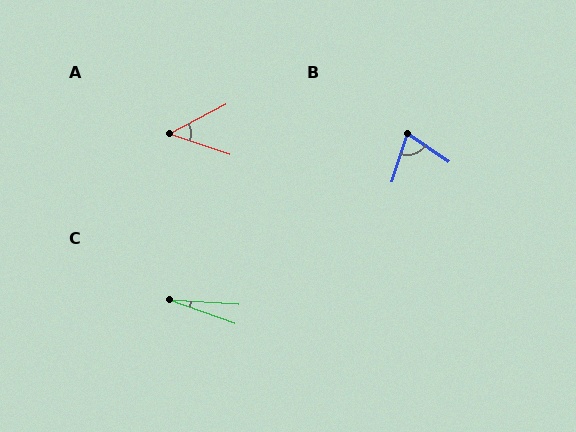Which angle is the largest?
B, at approximately 74 degrees.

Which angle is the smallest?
C, at approximately 16 degrees.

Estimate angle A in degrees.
Approximately 47 degrees.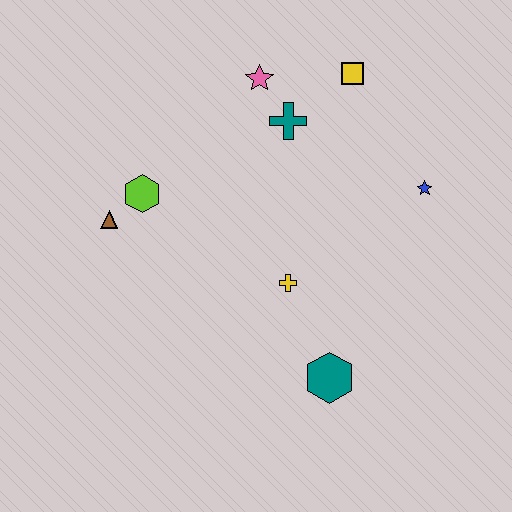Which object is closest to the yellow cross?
The teal hexagon is closest to the yellow cross.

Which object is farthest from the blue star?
The brown triangle is farthest from the blue star.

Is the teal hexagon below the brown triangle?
Yes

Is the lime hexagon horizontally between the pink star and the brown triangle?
Yes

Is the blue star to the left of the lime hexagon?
No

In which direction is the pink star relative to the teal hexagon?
The pink star is above the teal hexagon.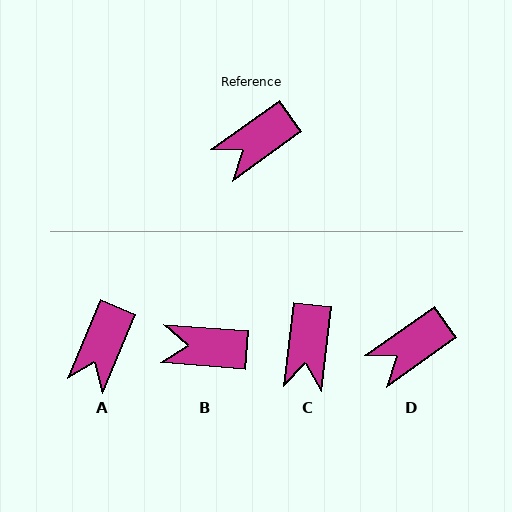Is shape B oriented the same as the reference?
No, it is off by about 40 degrees.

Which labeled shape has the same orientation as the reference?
D.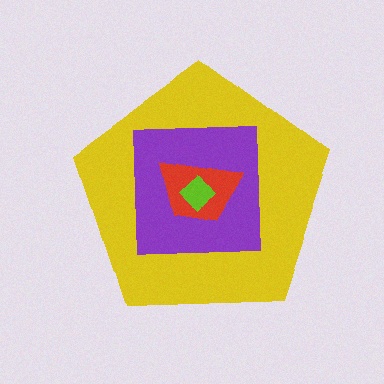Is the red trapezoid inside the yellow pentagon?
Yes.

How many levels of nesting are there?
4.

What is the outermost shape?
The yellow pentagon.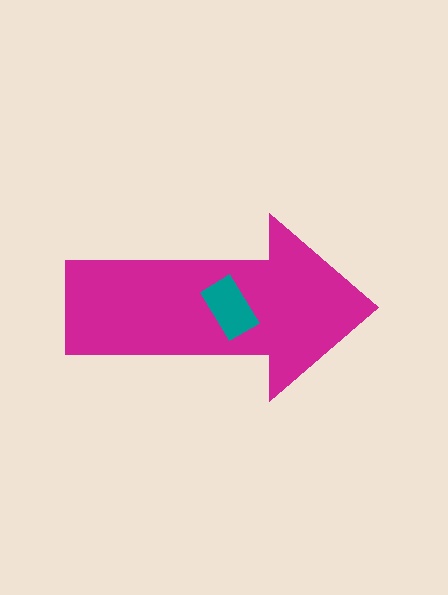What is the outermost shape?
The magenta arrow.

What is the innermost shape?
The teal rectangle.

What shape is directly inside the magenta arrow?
The teal rectangle.